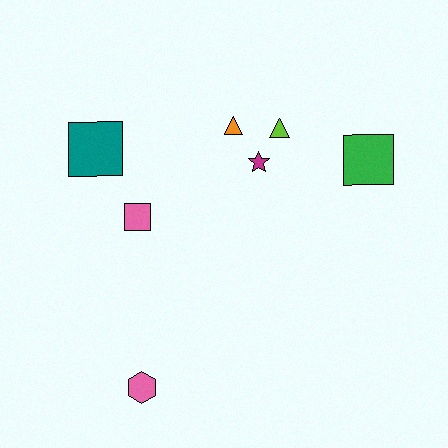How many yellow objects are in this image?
There are no yellow objects.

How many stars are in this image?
There is 1 star.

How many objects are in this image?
There are 7 objects.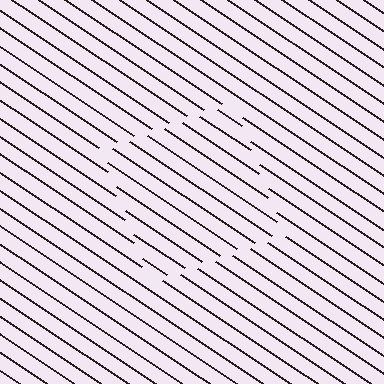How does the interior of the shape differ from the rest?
The interior of the shape contains the same grating, shifted by half a period — the contour is defined by the phase discontinuity where line-ends from the inner and outer gratings abut.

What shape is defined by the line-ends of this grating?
An illusory square. The interior of the shape contains the same grating, shifted by half a period — the contour is defined by the phase discontinuity where line-ends from the inner and outer gratings abut.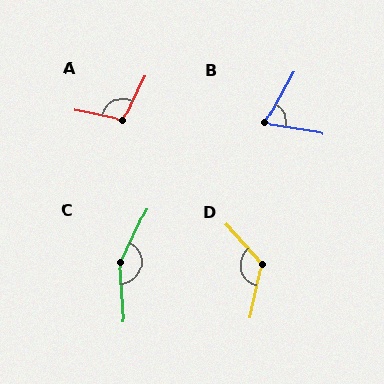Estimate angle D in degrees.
Approximately 126 degrees.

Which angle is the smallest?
B, at approximately 70 degrees.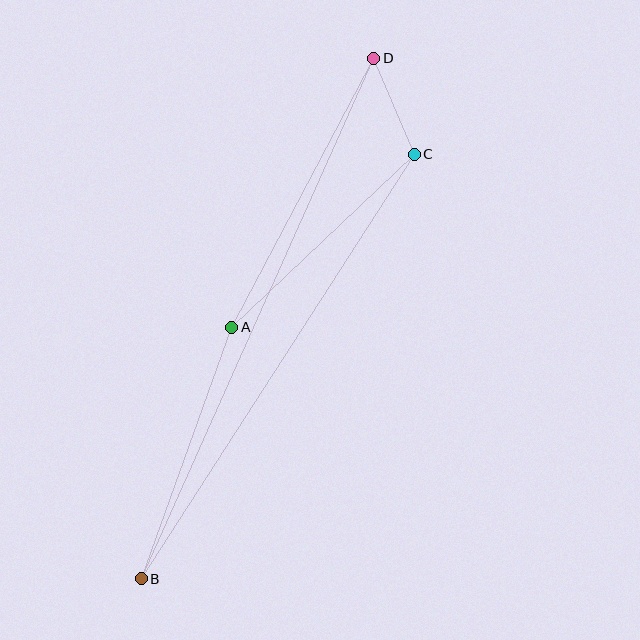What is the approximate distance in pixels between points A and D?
The distance between A and D is approximately 304 pixels.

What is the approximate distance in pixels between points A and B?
The distance between A and B is approximately 267 pixels.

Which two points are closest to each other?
Points C and D are closest to each other.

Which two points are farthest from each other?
Points B and D are farthest from each other.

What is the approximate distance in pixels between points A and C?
The distance between A and C is approximately 251 pixels.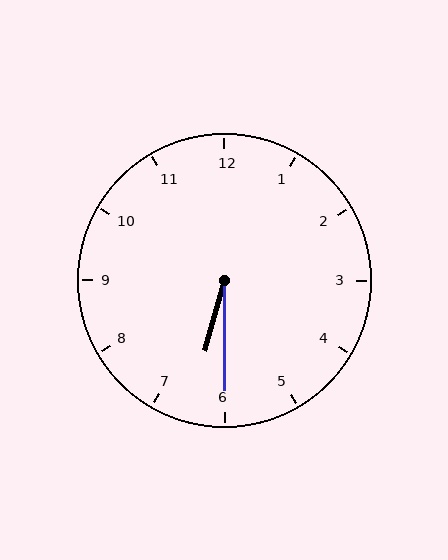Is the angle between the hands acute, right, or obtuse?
It is acute.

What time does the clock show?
6:30.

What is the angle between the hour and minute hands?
Approximately 15 degrees.